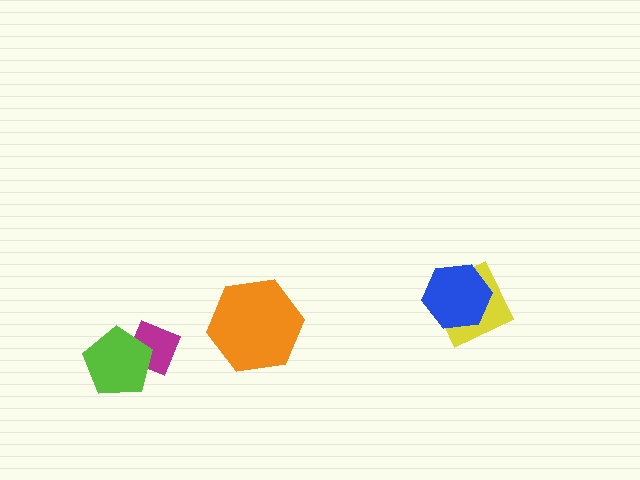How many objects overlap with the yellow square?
1 object overlaps with the yellow square.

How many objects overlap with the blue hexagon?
1 object overlaps with the blue hexagon.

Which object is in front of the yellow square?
The blue hexagon is in front of the yellow square.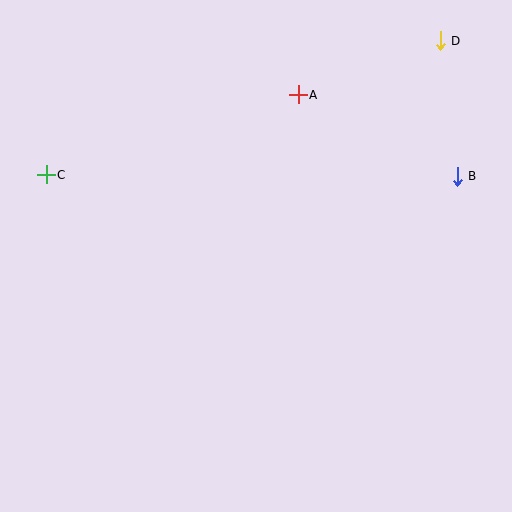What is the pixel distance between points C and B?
The distance between C and B is 411 pixels.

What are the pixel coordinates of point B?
Point B is at (457, 176).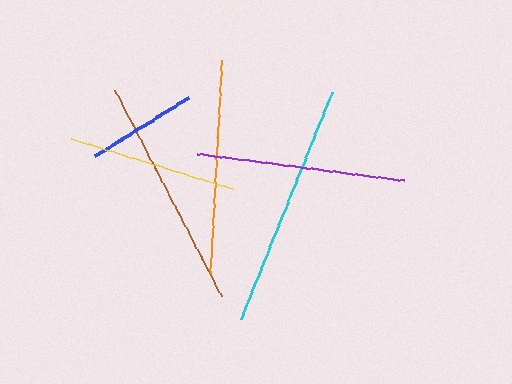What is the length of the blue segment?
The blue segment is approximately 111 pixels long.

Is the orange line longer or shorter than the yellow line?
The orange line is longer than the yellow line.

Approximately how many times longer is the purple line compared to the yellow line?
The purple line is approximately 1.2 times the length of the yellow line.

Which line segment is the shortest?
The blue line is the shortest at approximately 111 pixels.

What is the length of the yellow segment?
The yellow segment is approximately 168 pixels long.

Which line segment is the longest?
The cyan line is the longest at approximately 244 pixels.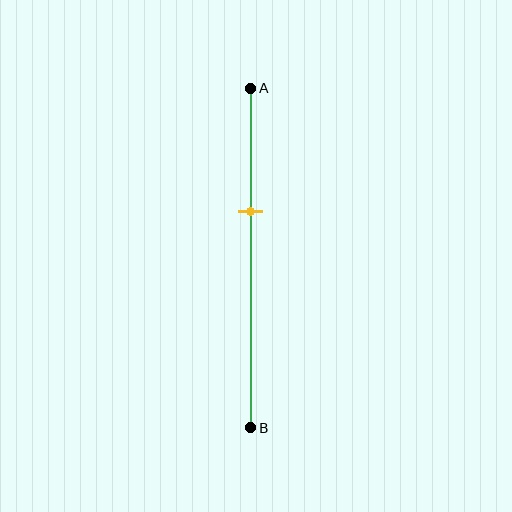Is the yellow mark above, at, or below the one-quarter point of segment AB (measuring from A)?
The yellow mark is below the one-quarter point of segment AB.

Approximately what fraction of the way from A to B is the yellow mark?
The yellow mark is approximately 35% of the way from A to B.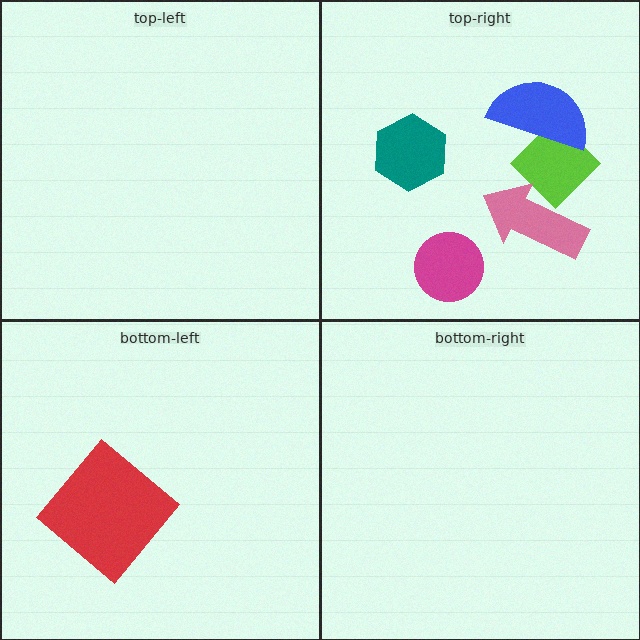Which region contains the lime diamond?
The top-right region.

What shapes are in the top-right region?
The lime diamond, the teal hexagon, the pink arrow, the magenta circle, the blue semicircle.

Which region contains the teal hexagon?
The top-right region.